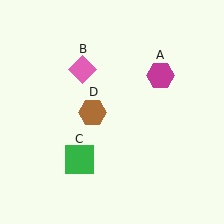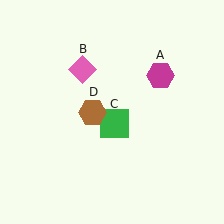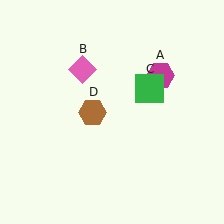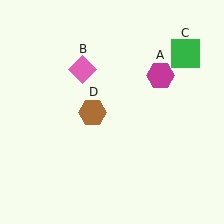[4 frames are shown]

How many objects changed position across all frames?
1 object changed position: green square (object C).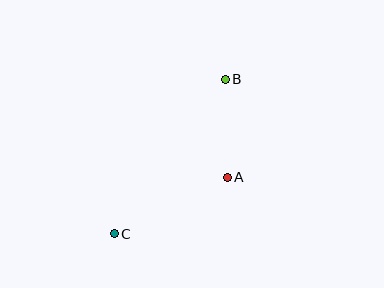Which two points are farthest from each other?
Points B and C are farthest from each other.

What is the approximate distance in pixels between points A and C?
The distance between A and C is approximately 127 pixels.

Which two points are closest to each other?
Points A and B are closest to each other.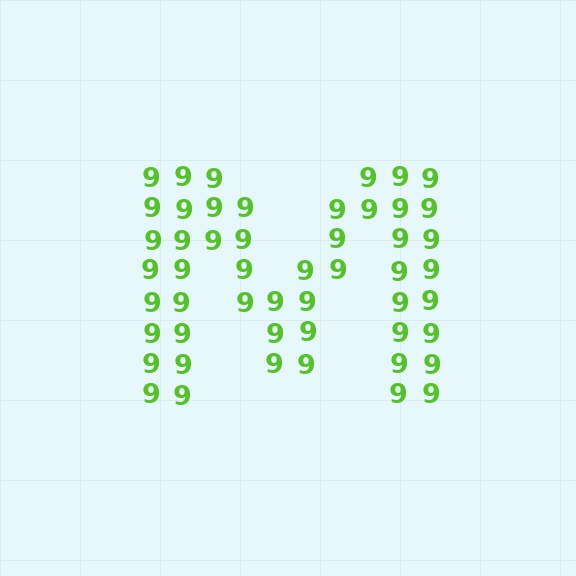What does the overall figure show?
The overall figure shows the letter M.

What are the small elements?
The small elements are digit 9's.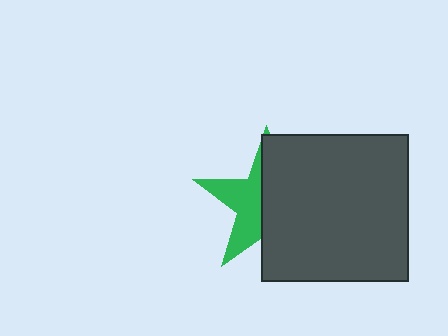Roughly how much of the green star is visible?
A small part of it is visible (roughly 42%).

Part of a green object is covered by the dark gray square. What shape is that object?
It is a star.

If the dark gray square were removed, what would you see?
You would see the complete green star.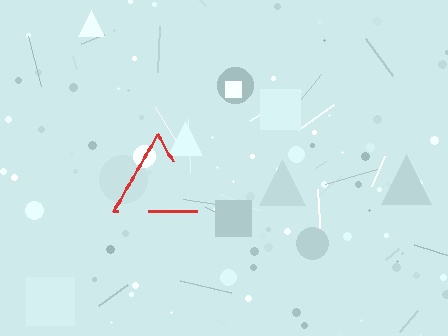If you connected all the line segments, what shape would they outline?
They would outline a triangle.